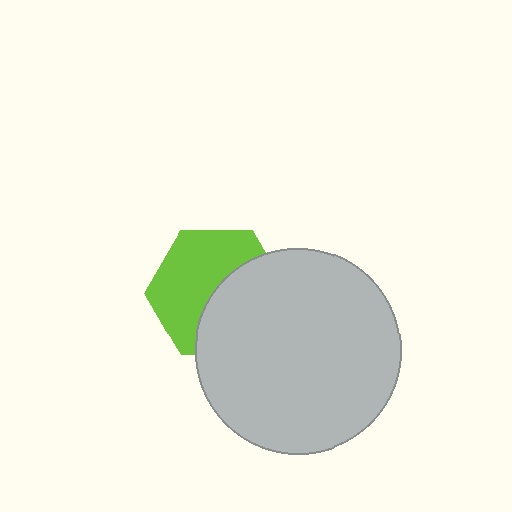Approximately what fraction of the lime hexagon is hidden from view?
Roughly 46% of the lime hexagon is hidden behind the light gray circle.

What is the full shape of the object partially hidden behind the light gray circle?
The partially hidden object is a lime hexagon.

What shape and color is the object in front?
The object in front is a light gray circle.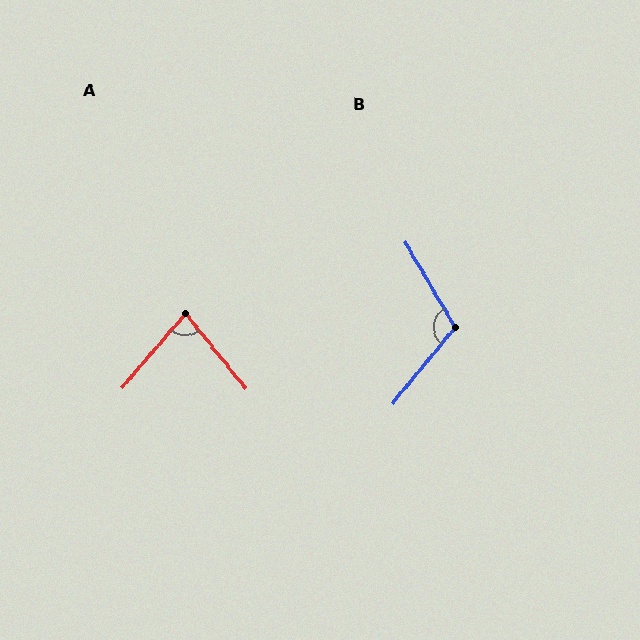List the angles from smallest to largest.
A (79°), B (110°).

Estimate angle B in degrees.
Approximately 110 degrees.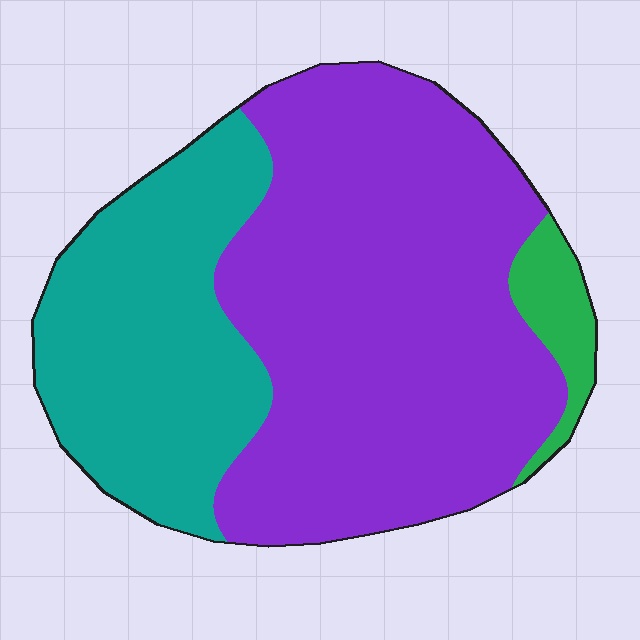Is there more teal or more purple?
Purple.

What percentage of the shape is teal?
Teal covers 32% of the shape.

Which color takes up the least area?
Green, at roughly 5%.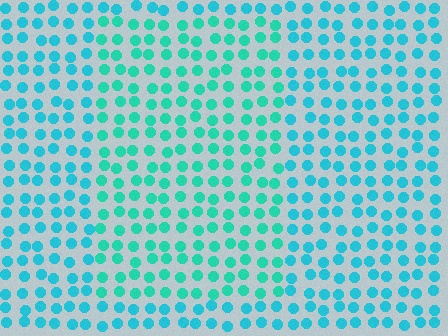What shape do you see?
I see a rectangle.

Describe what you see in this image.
The image is filled with small cyan elements in a uniform arrangement. A rectangle-shaped region is visible where the elements are tinted to a slightly different hue, forming a subtle color boundary.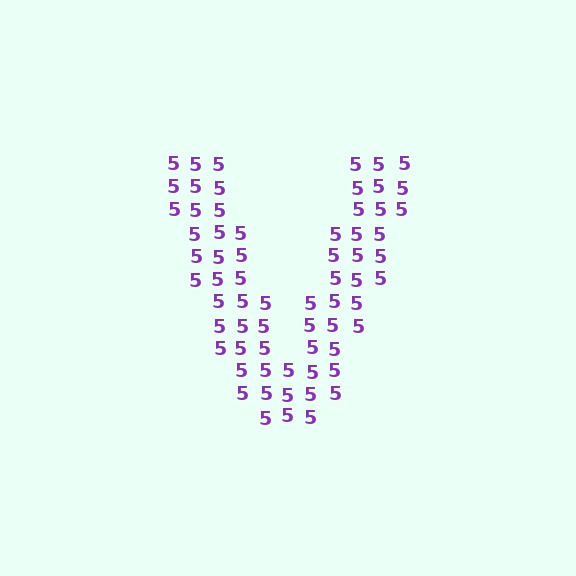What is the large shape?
The large shape is the letter V.